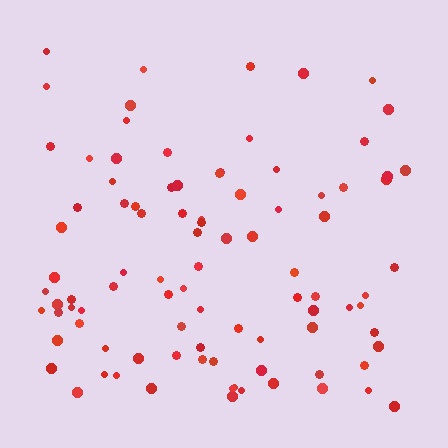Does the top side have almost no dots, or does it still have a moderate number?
Still a moderate number, just noticeably fewer than the bottom.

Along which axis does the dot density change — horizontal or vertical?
Vertical.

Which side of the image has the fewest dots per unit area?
The top.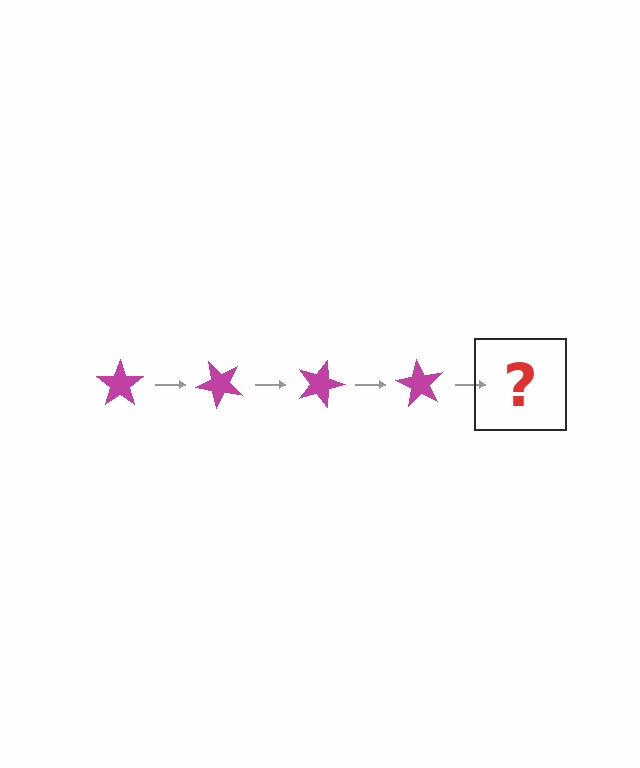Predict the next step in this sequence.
The next step is a magenta star rotated 180 degrees.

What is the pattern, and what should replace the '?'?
The pattern is that the star rotates 45 degrees each step. The '?' should be a magenta star rotated 180 degrees.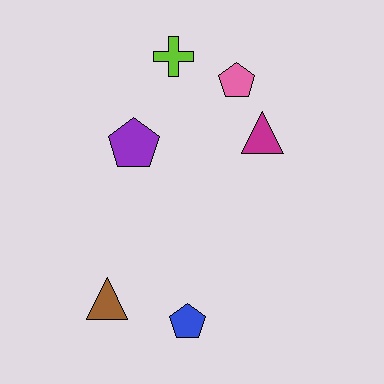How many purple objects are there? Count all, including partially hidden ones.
There is 1 purple object.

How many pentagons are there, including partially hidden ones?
There are 3 pentagons.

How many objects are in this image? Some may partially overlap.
There are 6 objects.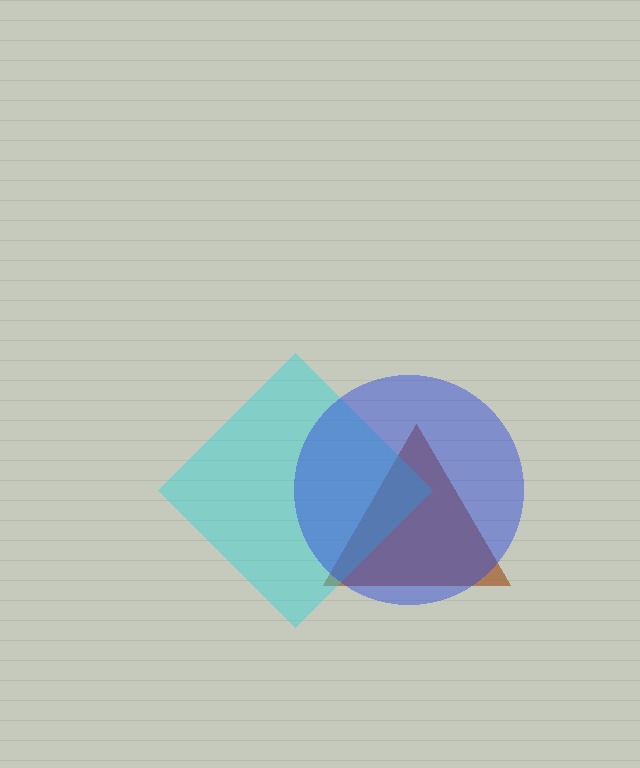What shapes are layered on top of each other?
The layered shapes are: a brown triangle, a cyan diamond, a blue circle.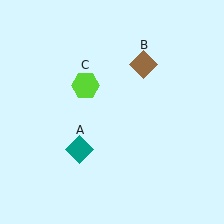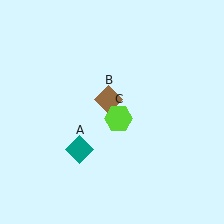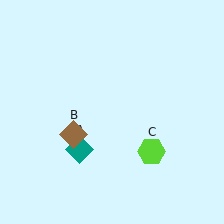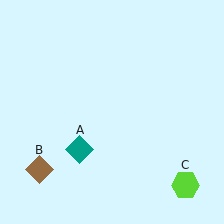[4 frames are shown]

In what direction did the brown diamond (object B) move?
The brown diamond (object B) moved down and to the left.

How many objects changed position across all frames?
2 objects changed position: brown diamond (object B), lime hexagon (object C).